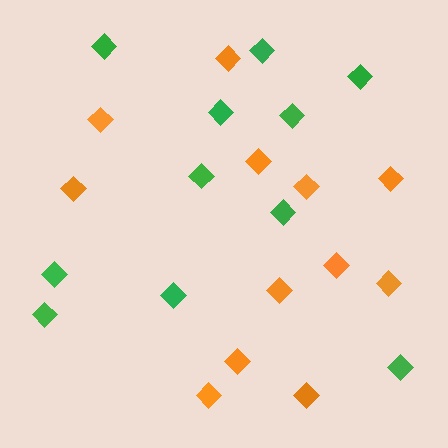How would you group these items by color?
There are 2 groups: one group of green diamonds (11) and one group of orange diamonds (12).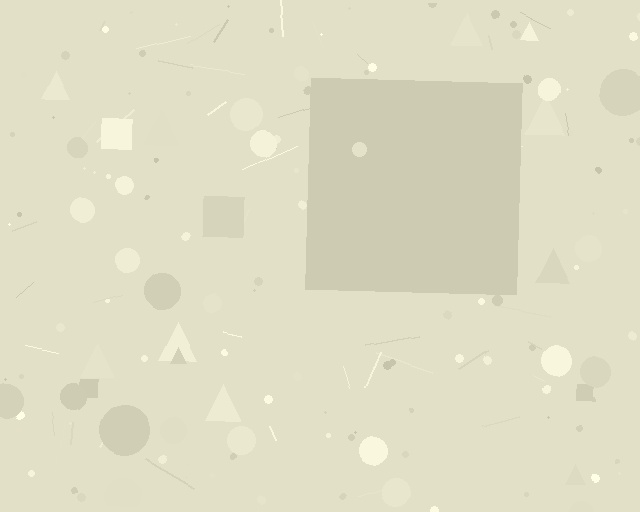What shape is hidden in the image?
A square is hidden in the image.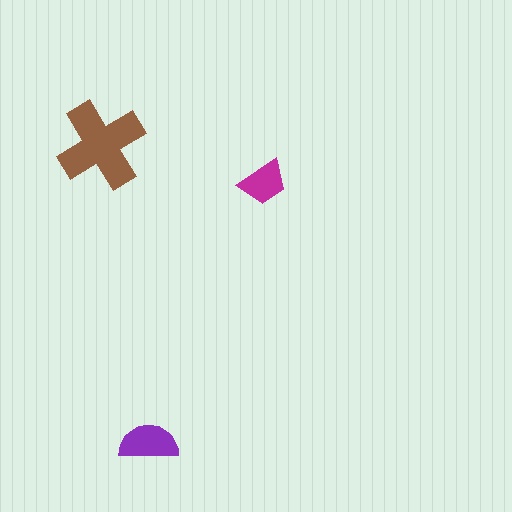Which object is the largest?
The brown cross.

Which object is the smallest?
The magenta trapezoid.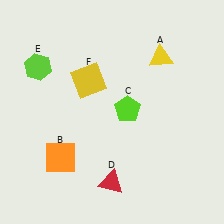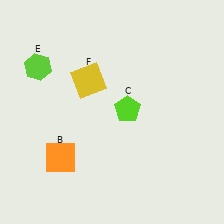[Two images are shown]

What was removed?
The red triangle (D), the yellow triangle (A) were removed in Image 2.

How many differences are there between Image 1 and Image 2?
There are 2 differences between the two images.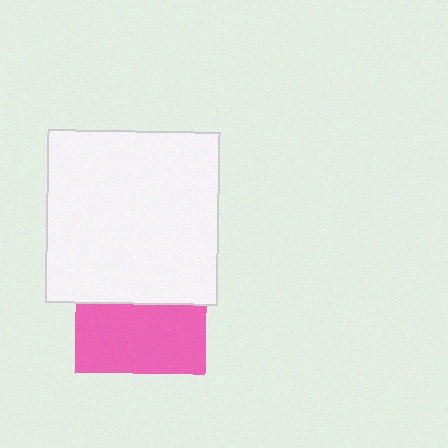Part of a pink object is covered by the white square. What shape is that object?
It is a square.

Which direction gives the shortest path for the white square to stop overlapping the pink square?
Moving up gives the shortest separation.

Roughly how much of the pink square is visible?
About half of it is visible (roughly 53%).